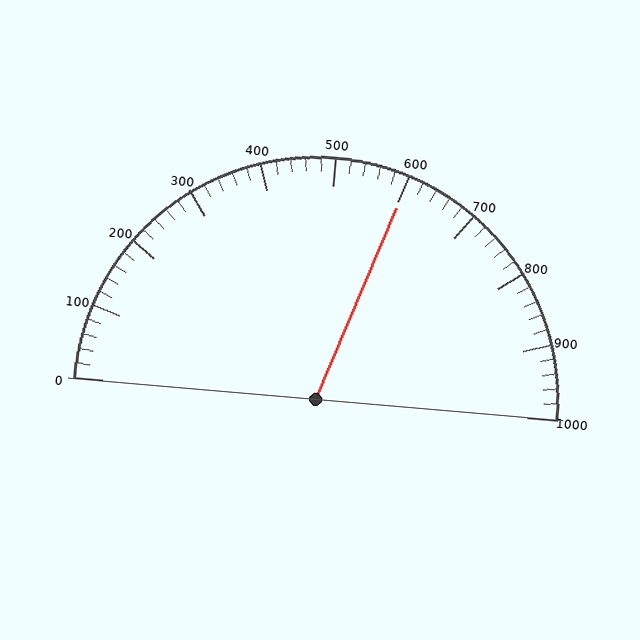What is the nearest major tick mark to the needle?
The nearest major tick mark is 600.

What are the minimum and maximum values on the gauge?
The gauge ranges from 0 to 1000.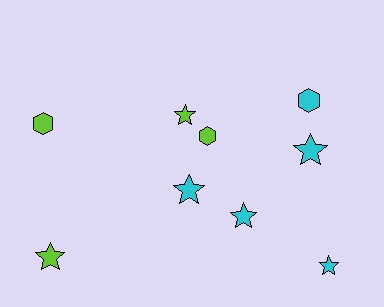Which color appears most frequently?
Cyan, with 5 objects.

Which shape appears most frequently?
Star, with 6 objects.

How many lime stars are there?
There are 2 lime stars.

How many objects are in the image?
There are 9 objects.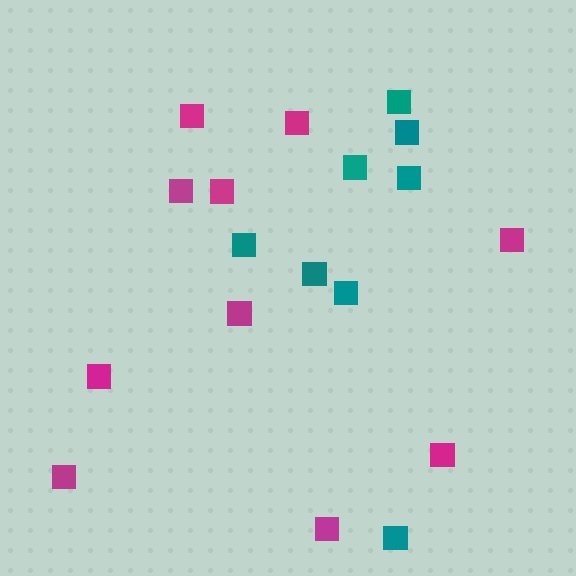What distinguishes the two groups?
There are 2 groups: one group of magenta squares (10) and one group of teal squares (8).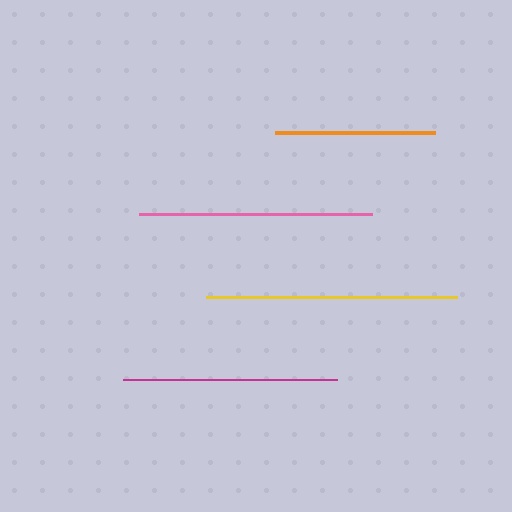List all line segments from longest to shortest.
From longest to shortest: yellow, pink, magenta, orange.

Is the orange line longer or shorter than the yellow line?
The yellow line is longer than the orange line.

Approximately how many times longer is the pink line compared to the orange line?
The pink line is approximately 1.5 times the length of the orange line.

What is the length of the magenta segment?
The magenta segment is approximately 213 pixels long.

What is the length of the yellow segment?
The yellow segment is approximately 252 pixels long.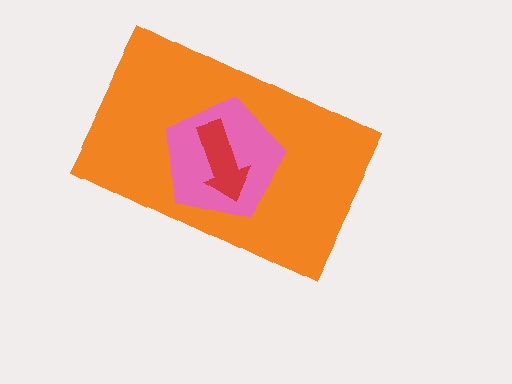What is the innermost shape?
The red arrow.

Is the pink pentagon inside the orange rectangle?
Yes.